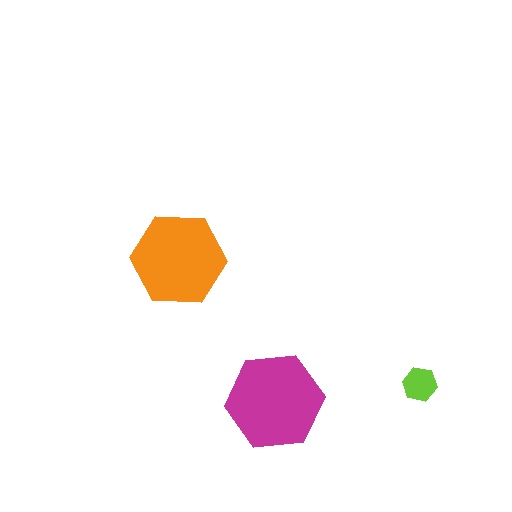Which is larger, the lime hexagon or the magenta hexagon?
The magenta one.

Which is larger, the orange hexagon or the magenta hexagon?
The magenta one.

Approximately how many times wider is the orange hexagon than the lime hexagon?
About 2.5 times wider.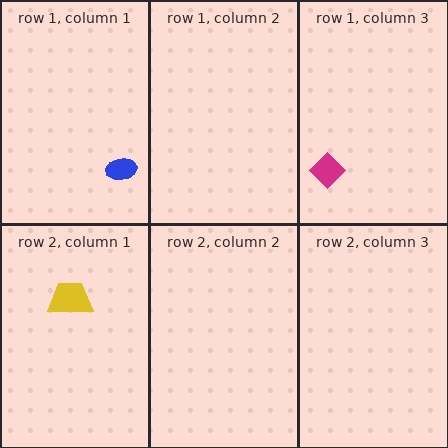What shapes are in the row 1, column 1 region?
The blue ellipse.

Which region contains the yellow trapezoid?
The row 2, column 1 region.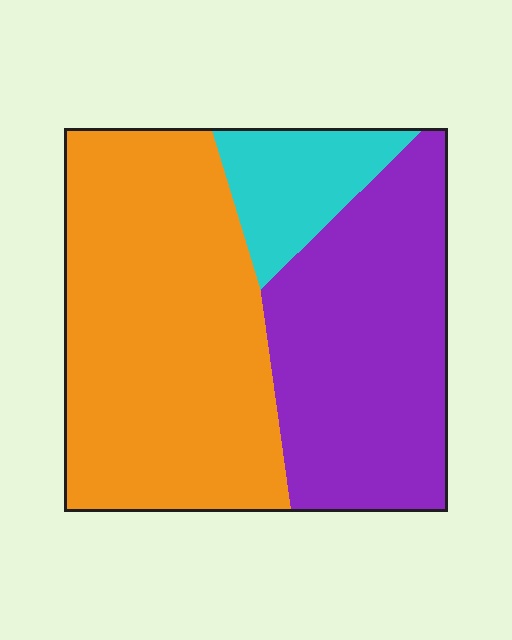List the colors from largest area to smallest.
From largest to smallest: orange, purple, cyan.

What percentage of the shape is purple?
Purple takes up about three eighths (3/8) of the shape.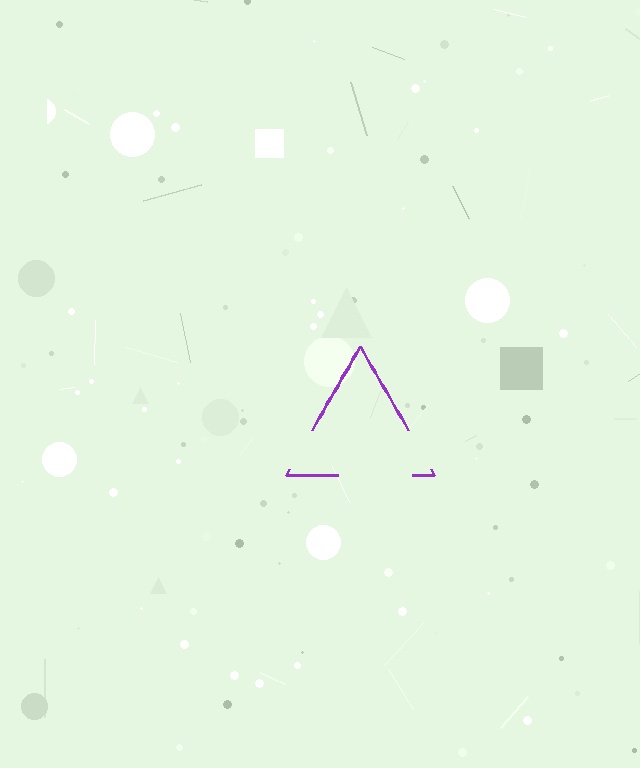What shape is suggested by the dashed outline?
The dashed outline suggests a triangle.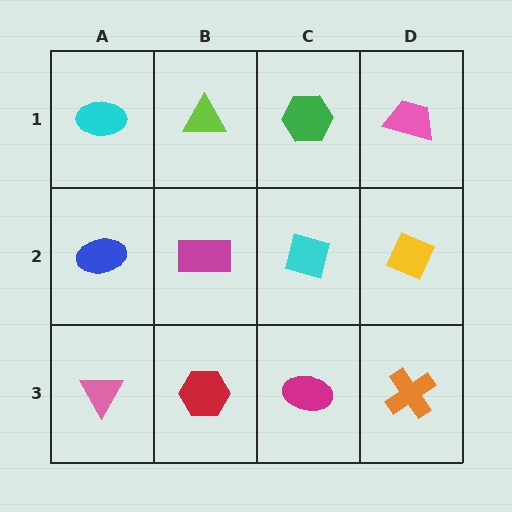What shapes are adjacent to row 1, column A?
A blue ellipse (row 2, column A), a lime triangle (row 1, column B).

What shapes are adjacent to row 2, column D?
A pink trapezoid (row 1, column D), an orange cross (row 3, column D), a cyan diamond (row 2, column C).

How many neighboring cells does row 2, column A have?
3.